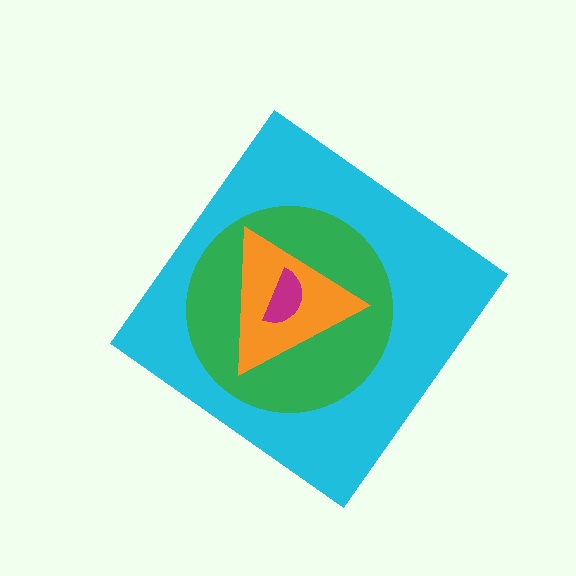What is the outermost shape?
The cyan diamond.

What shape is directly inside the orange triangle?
The magenta semicircle.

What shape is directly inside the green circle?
The orange triangle.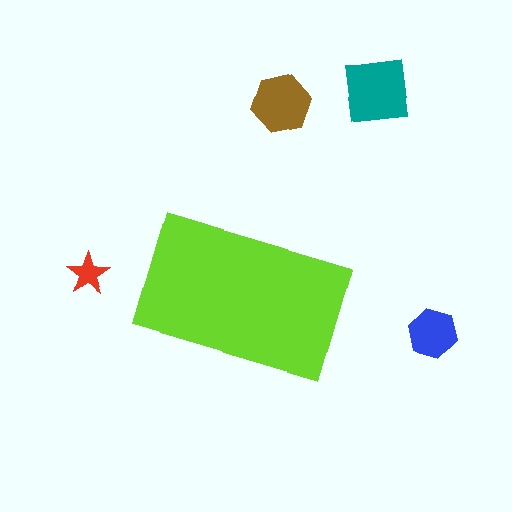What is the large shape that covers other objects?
A lime rectangle.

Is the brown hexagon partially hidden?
No, the brown hexagon is fully visible.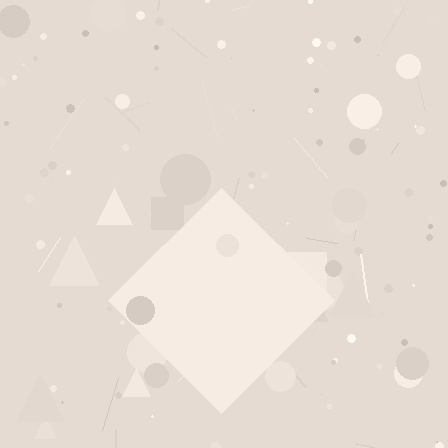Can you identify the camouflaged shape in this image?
The camouflaged shape is a diamond.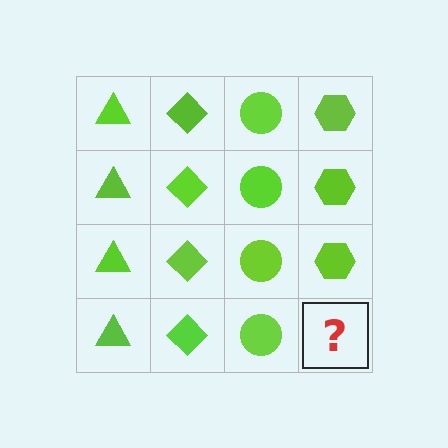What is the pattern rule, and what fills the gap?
The rule is that each column has a consistent shape. The gap should be filled with a lime hexagon.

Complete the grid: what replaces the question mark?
The question mark should be replaced with a lime hexagon.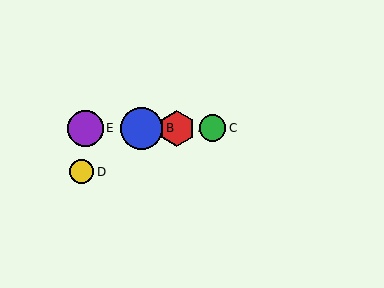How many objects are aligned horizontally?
4 objects (A, B, C, E) are aligned horizontally.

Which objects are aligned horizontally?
Objects A, B, C, E are aligned horizontally.